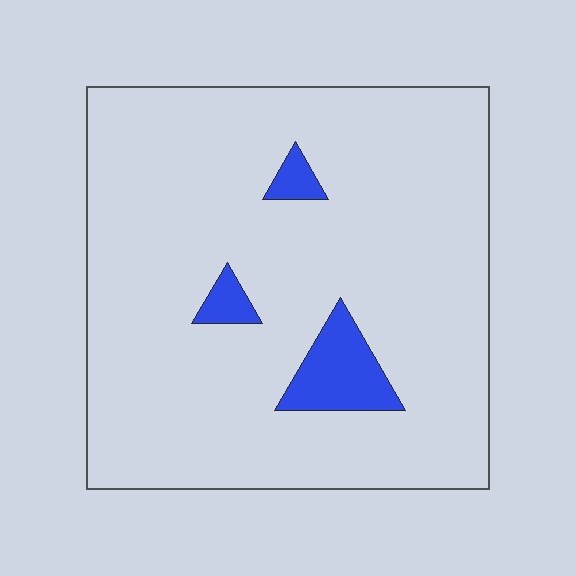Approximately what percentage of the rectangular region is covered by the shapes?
Approximately 5%.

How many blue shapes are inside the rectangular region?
3.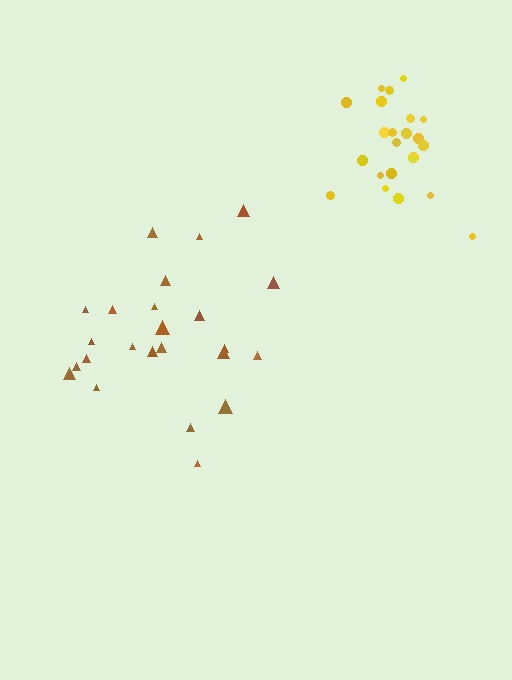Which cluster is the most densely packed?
Yellow.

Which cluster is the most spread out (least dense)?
Brown.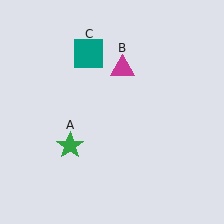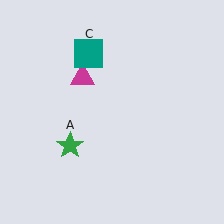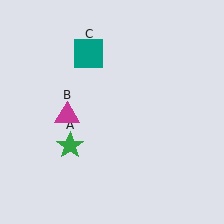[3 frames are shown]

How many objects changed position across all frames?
1 object changed position: magenta triangle (object B).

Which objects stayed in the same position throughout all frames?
Green star (object A) and teal square (object C) remained stationary.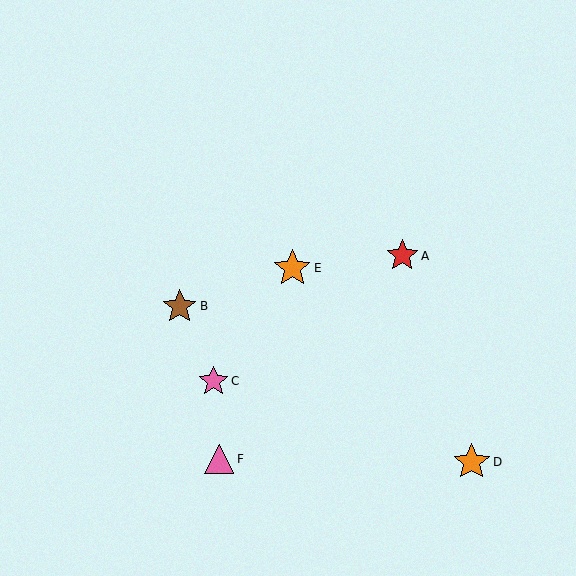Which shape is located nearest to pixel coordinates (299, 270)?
The orange star (labeled E) at (292, 268) is nearest to that location.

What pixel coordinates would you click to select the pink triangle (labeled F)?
Click at (219, 459) to select the pink triangle F.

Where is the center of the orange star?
The center of the orange star is at (292, 268).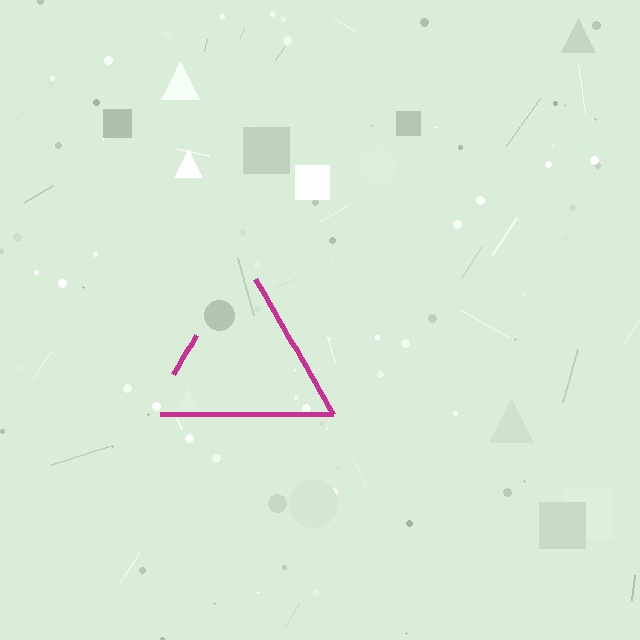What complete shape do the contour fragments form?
The contour fragments form a triangle.